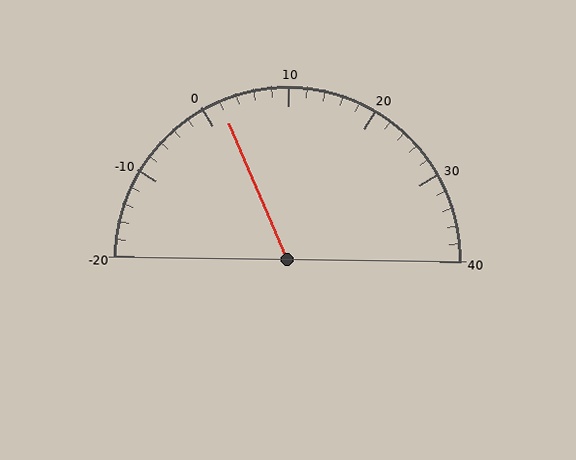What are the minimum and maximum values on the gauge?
The gauge ranges from -20 to 40.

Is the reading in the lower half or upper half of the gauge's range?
The reading is in the lower half of the range (-20 to 40).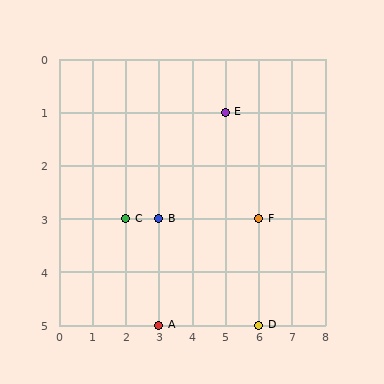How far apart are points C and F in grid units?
Points C and F are 4 columns apart.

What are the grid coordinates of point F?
Point F is at grid coordinates (6, 3).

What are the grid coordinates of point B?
Point B is at grid coordinates (3, 3).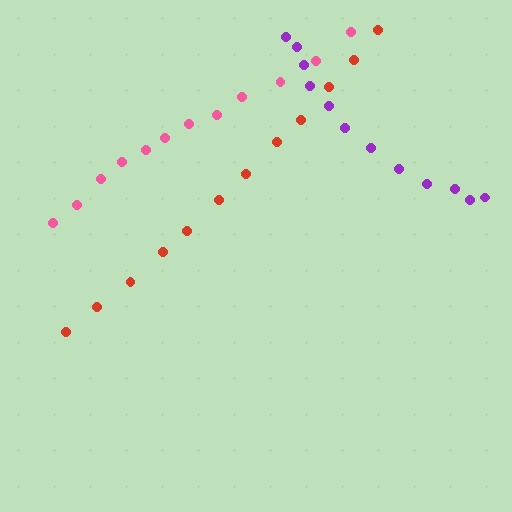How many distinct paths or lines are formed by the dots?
There are 3 distinct paths.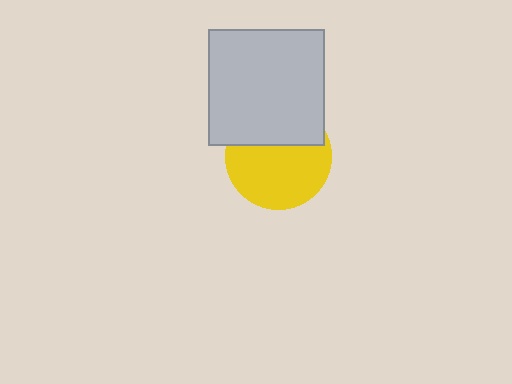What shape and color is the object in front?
The object in front is a light gray square.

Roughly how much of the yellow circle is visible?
About half of it is visible (roughly 63%).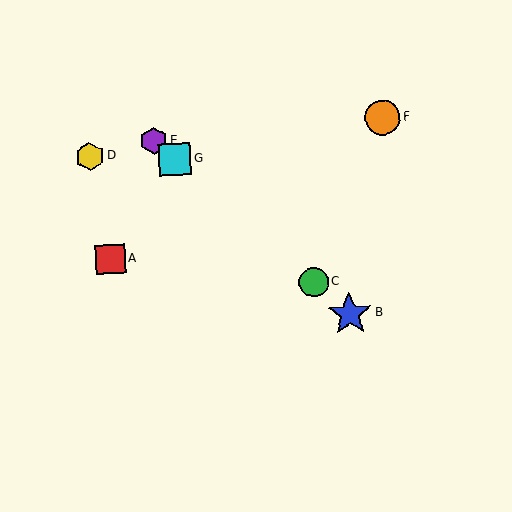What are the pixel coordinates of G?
Object G is at (175, 159).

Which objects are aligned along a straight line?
Objects B, C, E, G are aligned along a straight line.